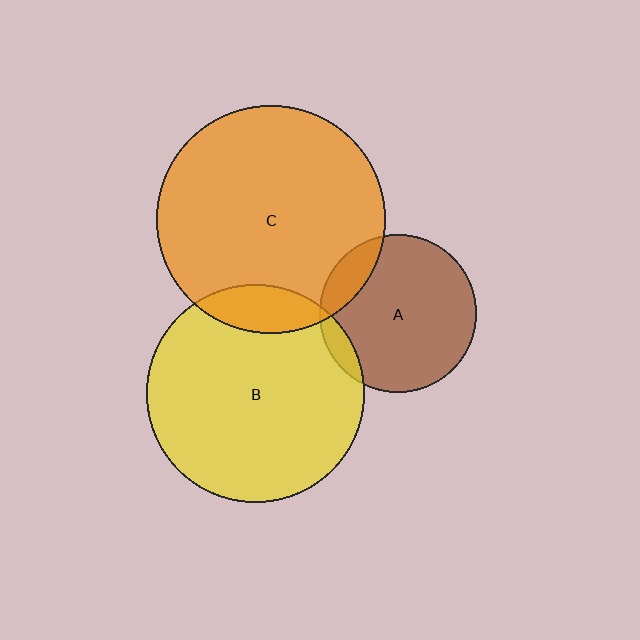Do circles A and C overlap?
Yes.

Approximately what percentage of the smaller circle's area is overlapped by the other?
Approximately 15%.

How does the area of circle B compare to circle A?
Approximately 1.9 times.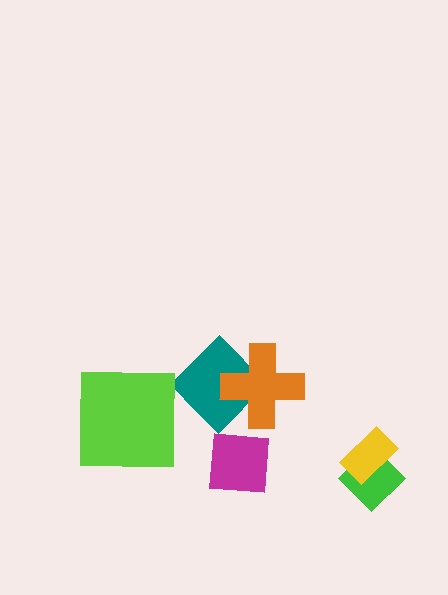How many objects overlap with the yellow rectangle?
1 object overlaps with the yellow rectangle.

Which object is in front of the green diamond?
The yellow rectangle is in front of the green diamond.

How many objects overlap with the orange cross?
1 object overlaps with the orange cross.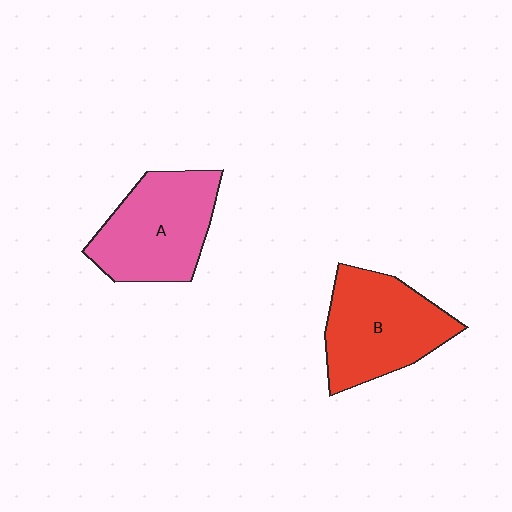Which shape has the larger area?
Shape B (red).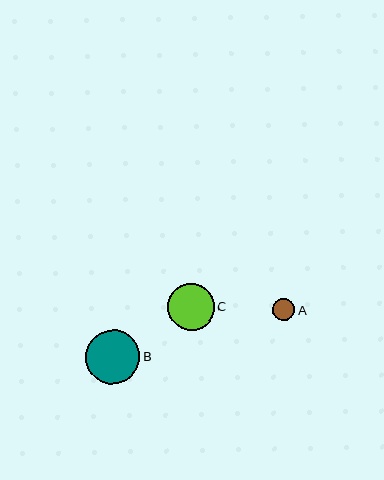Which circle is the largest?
Circle B is the largest with a size of approximately 54 pixels.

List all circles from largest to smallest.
From largest to smallest: B, C, A.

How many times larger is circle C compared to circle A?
Circle C is approximately 2.1 times the size of circle A.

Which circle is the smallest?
Circle A is the smallest with a size of approximately 22 pixels.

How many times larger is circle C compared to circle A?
Circle C is approximately 2.1 times the size of circle A.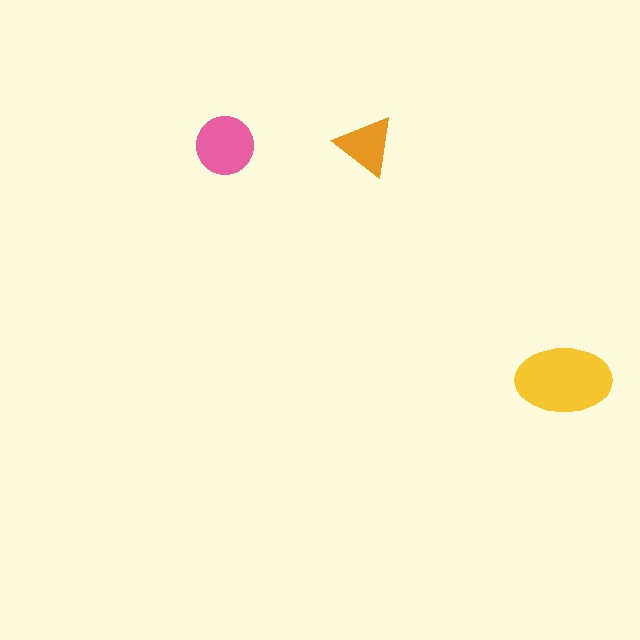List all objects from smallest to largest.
The orange triangle, the pink circle, the yellow ellipse.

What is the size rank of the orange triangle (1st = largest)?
3rd.